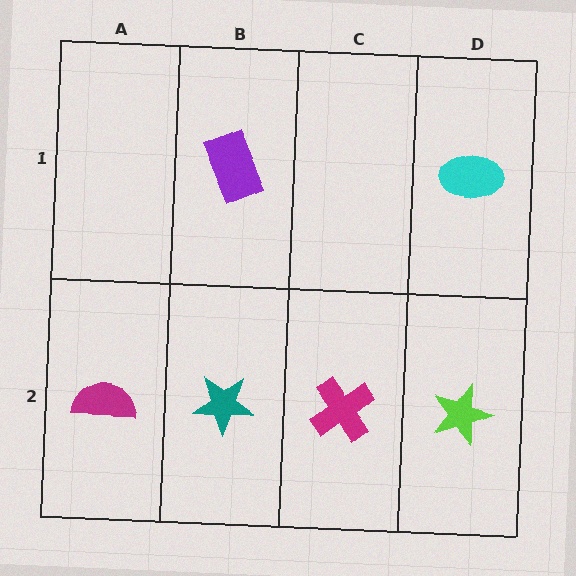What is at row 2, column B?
A teal star.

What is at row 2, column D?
A lime star.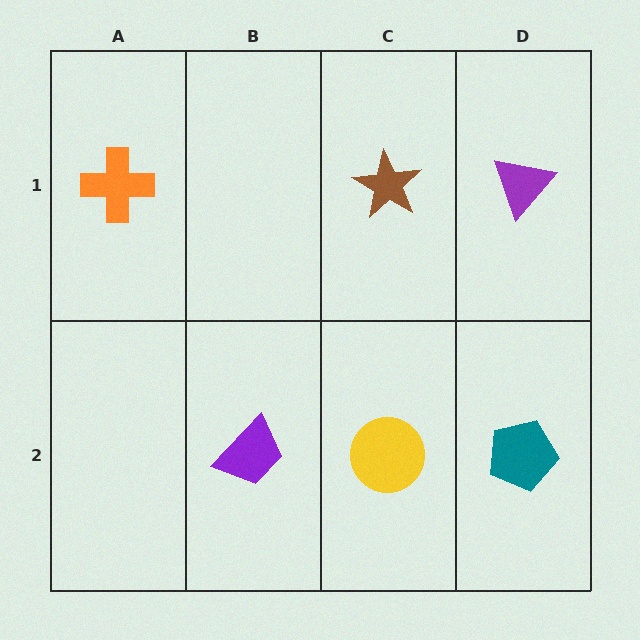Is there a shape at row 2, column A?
No, that cell is empty.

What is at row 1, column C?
A brown star.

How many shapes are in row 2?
3 shapes.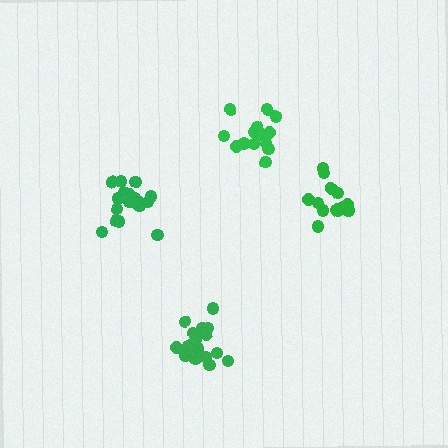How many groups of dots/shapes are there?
There are 4 groups.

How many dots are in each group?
Group 1: 16 dots, Group 2: 14 dots, Group 3: 19 dots, Group 4: 18 dots (67 total).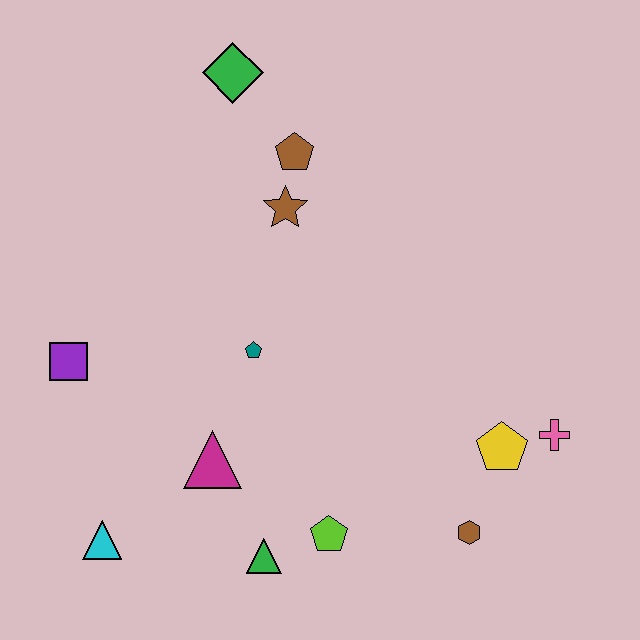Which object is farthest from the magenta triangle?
The green diamond is farthest from the magenta triangle.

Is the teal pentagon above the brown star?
No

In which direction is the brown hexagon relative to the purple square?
The brown hexagon is to the right of the purple square.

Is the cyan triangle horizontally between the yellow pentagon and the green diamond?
No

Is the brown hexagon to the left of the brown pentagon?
No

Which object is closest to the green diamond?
The brown pentagon is closest to the green diamond.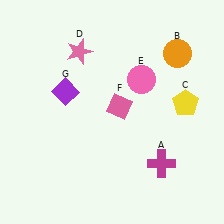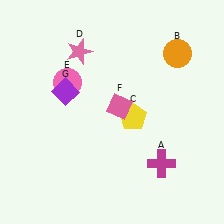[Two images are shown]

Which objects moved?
The objects that moved are: the yellow pentagon (C), the pink circle (E).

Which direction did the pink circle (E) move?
The pink circle (E) moved left.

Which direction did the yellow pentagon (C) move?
The yellow pentagon (C) moved left.